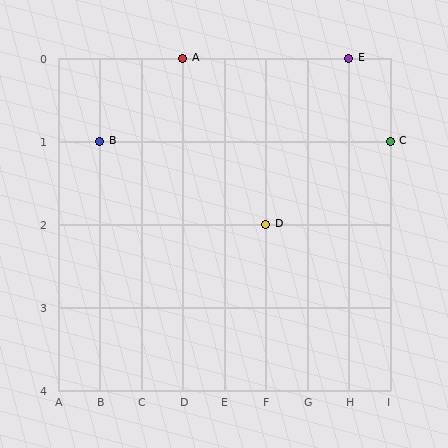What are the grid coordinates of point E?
Point E is at grid coordinates (H, 0).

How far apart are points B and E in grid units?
Points B and E are 6 columns and 1 row apart (about 6.1 grid units diagonally).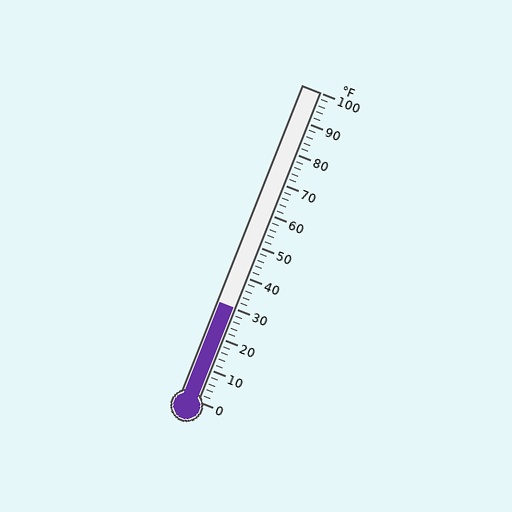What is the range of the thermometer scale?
The thermometer scale ranges from 0°F to 100°F.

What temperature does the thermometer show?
The thermometer shows approximately 30°F.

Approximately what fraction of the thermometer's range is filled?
The thermometer is filled to approximately 30% of its range.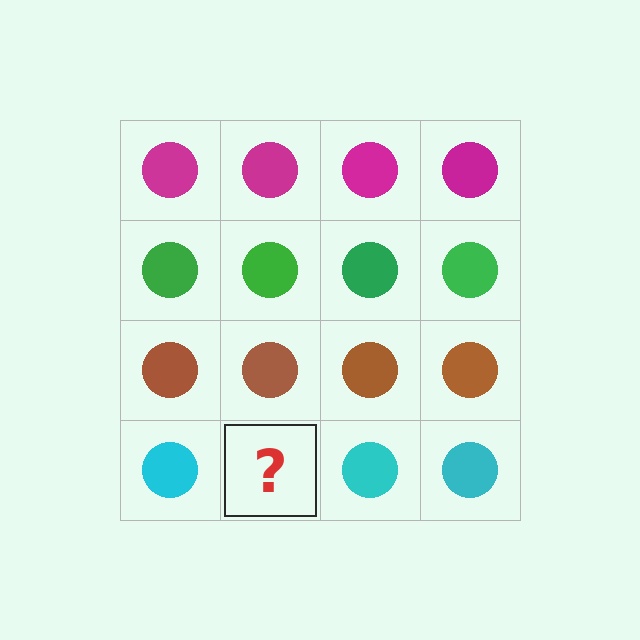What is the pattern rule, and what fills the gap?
The rule is that each row has a consistent color. The gap should be filled with a cyan circle.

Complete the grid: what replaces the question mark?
The question mark should be replaced with a cyan circle.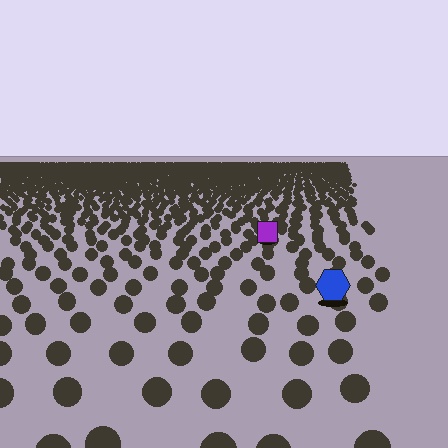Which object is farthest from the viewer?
The purple square is farthest from the viewer. It appears smaller and the ground texture around it is denser.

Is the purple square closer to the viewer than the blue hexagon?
No. The blue hexagon is closer — you can tell from the texture gradient: the ground texture is coarser near it.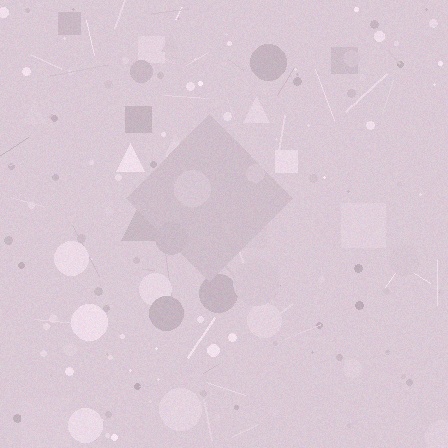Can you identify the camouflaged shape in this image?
The camouflaged shape is a diamond.